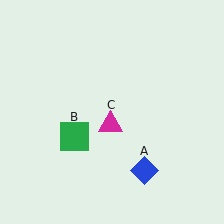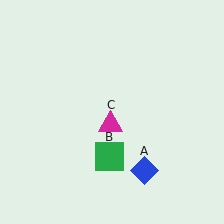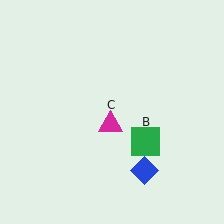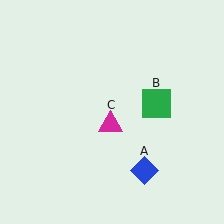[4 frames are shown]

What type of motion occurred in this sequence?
The green square (object B) rotated counterclockwise around the center of the scene.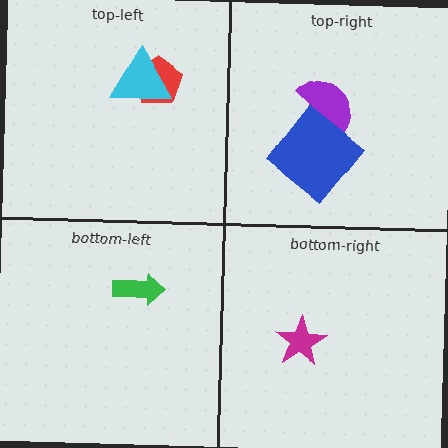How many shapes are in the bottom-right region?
1.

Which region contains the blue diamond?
The top-right region.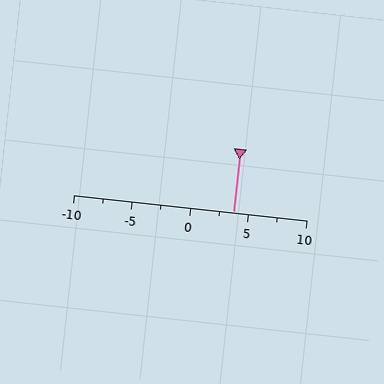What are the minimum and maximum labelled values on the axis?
The axis runs from -10 to 10.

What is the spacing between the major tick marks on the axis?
The major ticks are spaced 5 apart.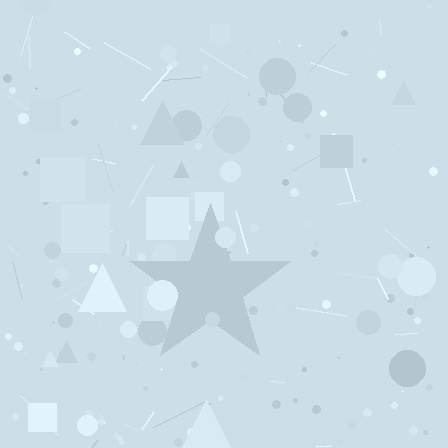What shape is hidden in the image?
A star is hidden in the image.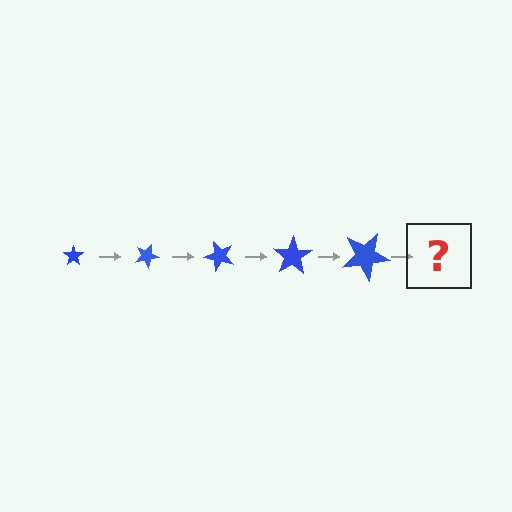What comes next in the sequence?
The next element should be a star, larger than the previous one and rotated 125 degrees from the start.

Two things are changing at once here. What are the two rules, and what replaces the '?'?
The two rules are that the star grows larger each step and it rotates 25 degrees each step. The '?' should be a star, larger than the previous one and rotated 125 degrees from the start.